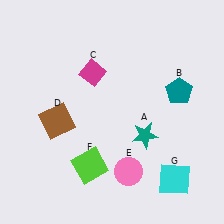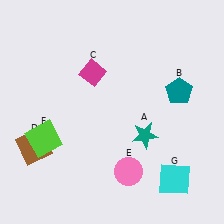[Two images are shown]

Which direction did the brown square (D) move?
The brown square (D) moved down.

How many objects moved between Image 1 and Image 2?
2 objects moved between the two images.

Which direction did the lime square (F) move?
The lime square (F) moved left.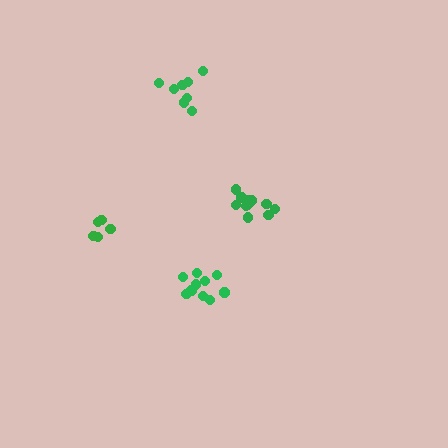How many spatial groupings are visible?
There are 4 spatial groupings.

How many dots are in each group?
Group 1: 8 dots, Group 2: 10 dots, Group 3: 11 dots, Group 4: 6 dots (35 total).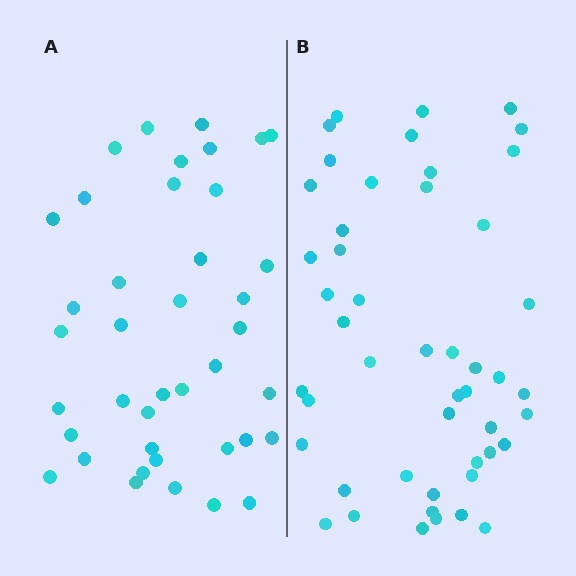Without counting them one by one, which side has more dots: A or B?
Region B (the right region) has more dots.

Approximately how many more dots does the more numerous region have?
Region B has roughly 8 or so more dots than region A.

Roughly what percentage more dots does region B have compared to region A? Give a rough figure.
About 20% more.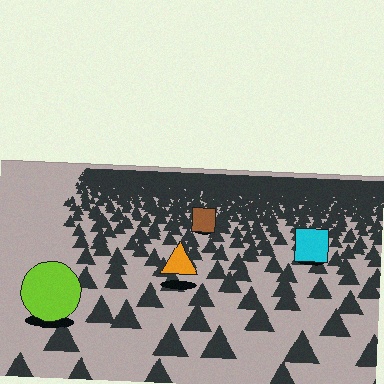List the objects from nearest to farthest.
From nearest to farthest: the lime circle, the orange triangle, the cyan square, the brown square.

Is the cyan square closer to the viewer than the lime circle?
No. The lime circle is closer — you can tell from the texture gradient: the ground texture is coarser near it.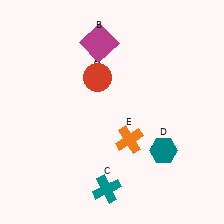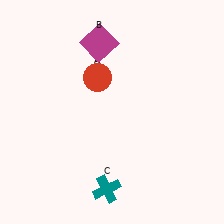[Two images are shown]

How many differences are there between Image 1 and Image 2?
There are 2 differences between the two images.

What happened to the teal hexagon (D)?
The teal hexagon (D) was removed in Image 2. It was in the bottom-right area of Image 1.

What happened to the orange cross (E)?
The orange cross (E) was removed in Image 2. It was in the bottom-right area of Image 1.